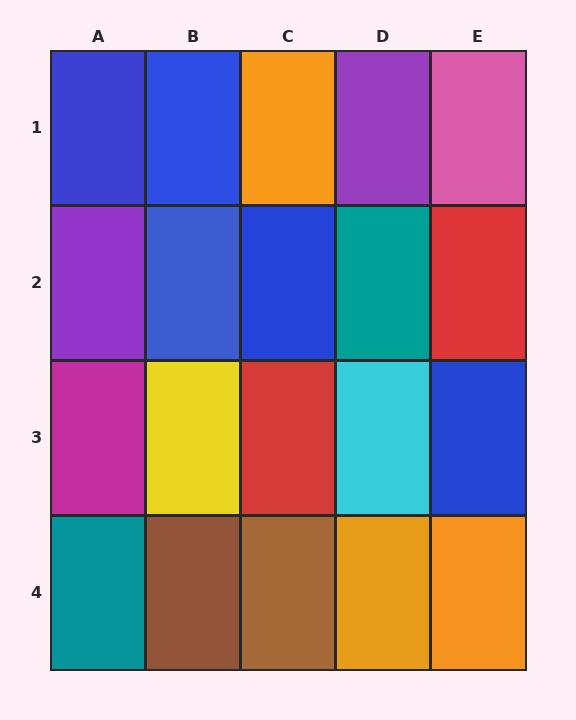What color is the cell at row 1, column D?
Purple.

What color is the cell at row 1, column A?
Blue.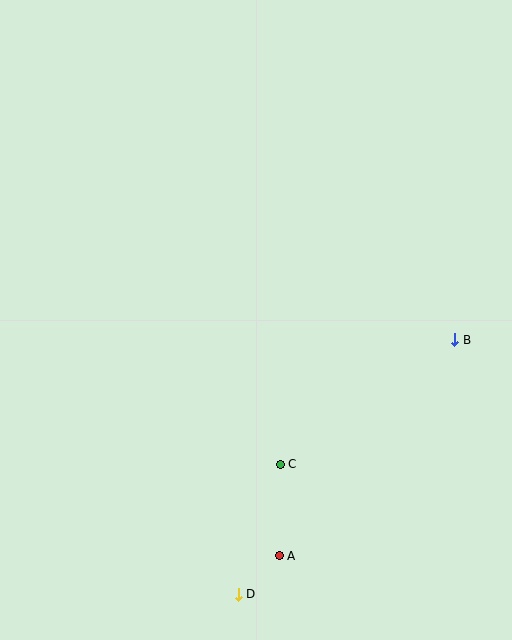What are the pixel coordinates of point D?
Point D is at (238, 594).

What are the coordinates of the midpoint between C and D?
The midpoint between C and D is at (259, 529).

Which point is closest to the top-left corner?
Point C is closest to the top-left corner.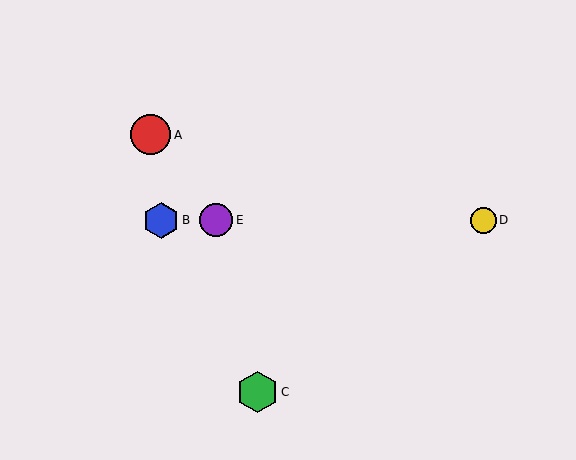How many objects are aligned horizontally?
3 objects (B, D, E) are aligned horizontally.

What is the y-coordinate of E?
Object E is at y≈220.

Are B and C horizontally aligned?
No, B is at y≈220 and C is at y≈392.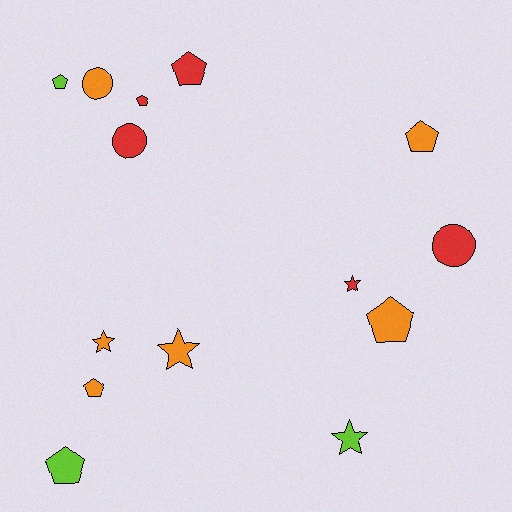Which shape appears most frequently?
Pentagon, with 7 objects.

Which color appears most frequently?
Orange, with 6 objects.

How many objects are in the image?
There are 14 objects.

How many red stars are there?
There is 1 red star.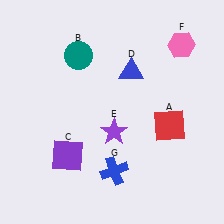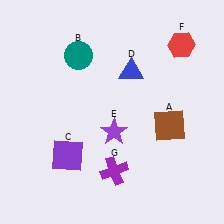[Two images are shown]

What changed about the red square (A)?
In Image 1, A is red. In Image 2, it changed to brown.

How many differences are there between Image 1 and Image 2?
There are 3 differences between the two images.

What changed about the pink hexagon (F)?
In Image 1, F is pink. In Image 2, it changed to red.